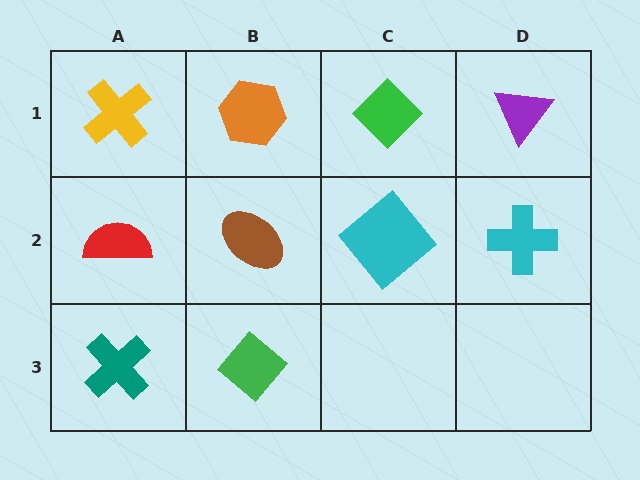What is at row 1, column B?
An orange hexagon.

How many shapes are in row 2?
4 shapes.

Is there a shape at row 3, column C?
No, that cell is empty.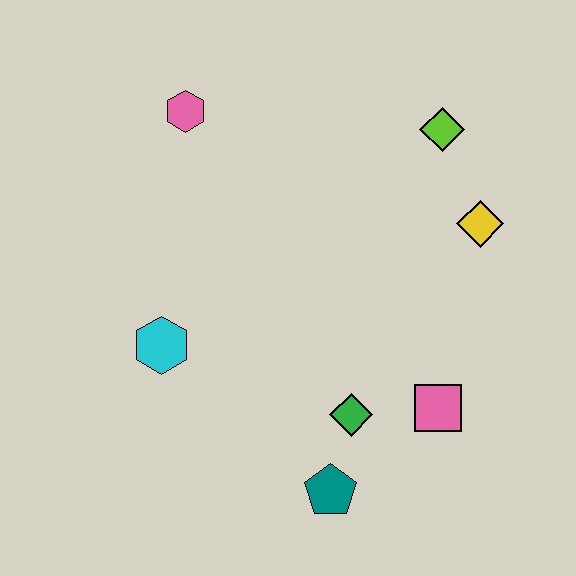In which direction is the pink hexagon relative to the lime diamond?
The pink hexagon is to the left of the lime diamond.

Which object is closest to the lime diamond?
The yellow diamond is closest to the lime diamond.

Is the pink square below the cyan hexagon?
Yes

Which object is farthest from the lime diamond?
The teal pentagon is farthest from the lime diamond.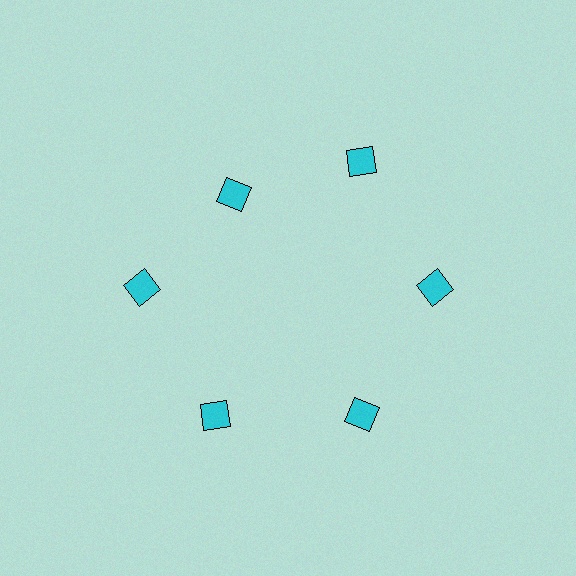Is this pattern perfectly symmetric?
No. The 6 cyan diamonds are arranged in a ring, but one element near the 11 o'clock position is pulled inward toward the center, breaking the 6-fold rotational symmetry.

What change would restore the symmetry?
The symmetry would be restored by moving it outward, back onto the ring so that all 6 diamonds sit at equal angles and equal distance from the center.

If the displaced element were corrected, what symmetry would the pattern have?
It would have 6-fold rotational symmetry — the pattern would map onto itself every 60 degrees.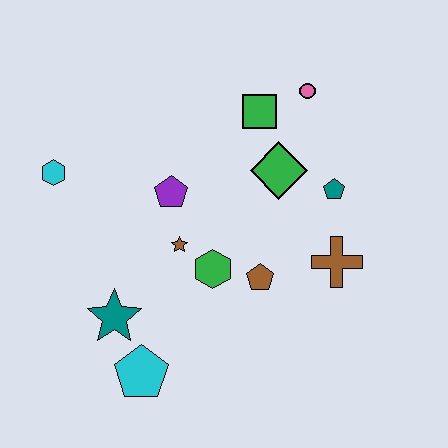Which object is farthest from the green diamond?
The cyan pentagon is farthest from the green diamond.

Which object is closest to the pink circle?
The green square is closest to the pink circle.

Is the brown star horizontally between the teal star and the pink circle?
Yes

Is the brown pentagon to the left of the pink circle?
Yes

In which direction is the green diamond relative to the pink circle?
The green diamond is below the pink circle.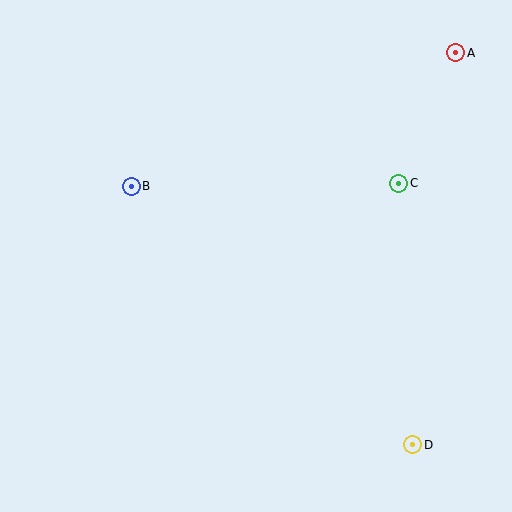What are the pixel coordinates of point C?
Point C is at (399, 183).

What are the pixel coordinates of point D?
Point D is at (413, 445).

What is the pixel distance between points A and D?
The distance between A and D is 394 pixels.